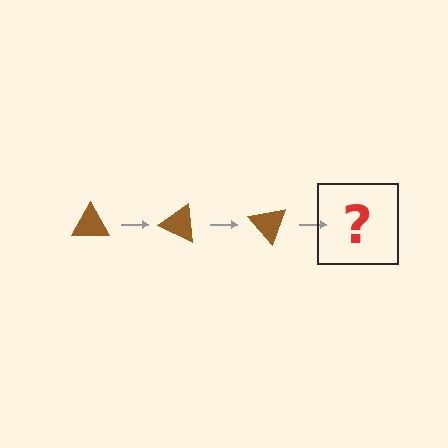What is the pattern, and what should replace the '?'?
The pattern is that the triangle rotates 25 degrees each step. The '?' should be a brown triangle rotated 75 degrees.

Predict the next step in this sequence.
The next step is a brown triangle rotated 75 degrees.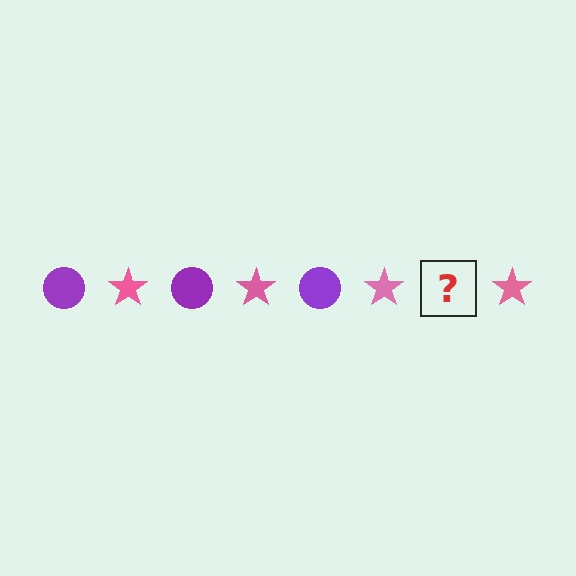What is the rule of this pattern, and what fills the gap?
The rule is that the pattern alternates between purple circle and pink star. The gap should be filled with a purple circle.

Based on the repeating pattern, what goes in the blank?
The blank should be a purple circle.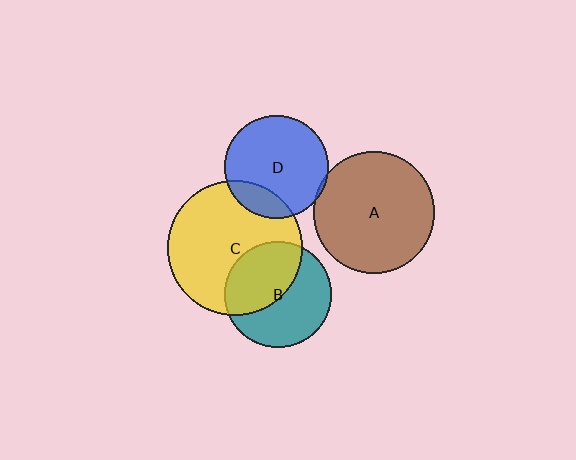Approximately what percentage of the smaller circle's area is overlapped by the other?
Approximately 5%.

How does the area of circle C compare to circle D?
Approximately 1.7 times.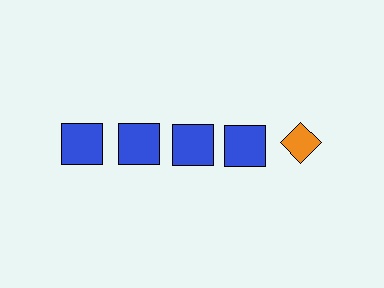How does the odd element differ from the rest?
It differs in both color (orange instead of blue) and shape (diamond instead of square).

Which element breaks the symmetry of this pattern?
The orange diamond in the top row, rightmost column breaks the symmetry. All other shapes are blue squares.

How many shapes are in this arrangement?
There are 5 shapes arranged in a grid pattern.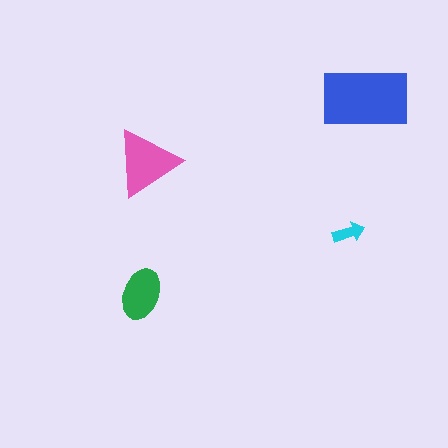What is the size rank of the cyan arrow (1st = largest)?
4th.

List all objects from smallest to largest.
The cyan arrow, the green ellipse, the pink triangle, the blue rectangle.